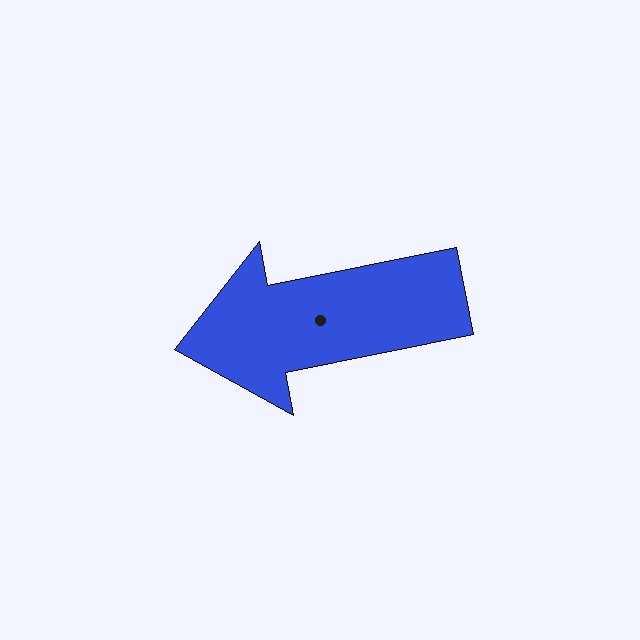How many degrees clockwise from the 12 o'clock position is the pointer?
Approximately 259 degrees.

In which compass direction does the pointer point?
West.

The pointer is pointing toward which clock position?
Roughly 9 o'clock.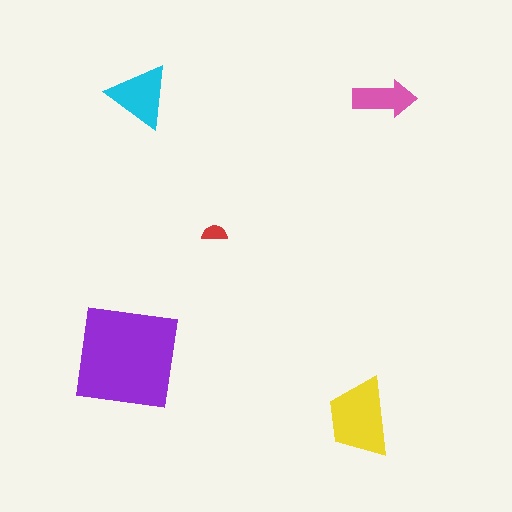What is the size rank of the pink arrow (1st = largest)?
4th.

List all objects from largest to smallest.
The purple square, the yellow trapezoid, the cyan triangle, the pink arrow, the red semicircle.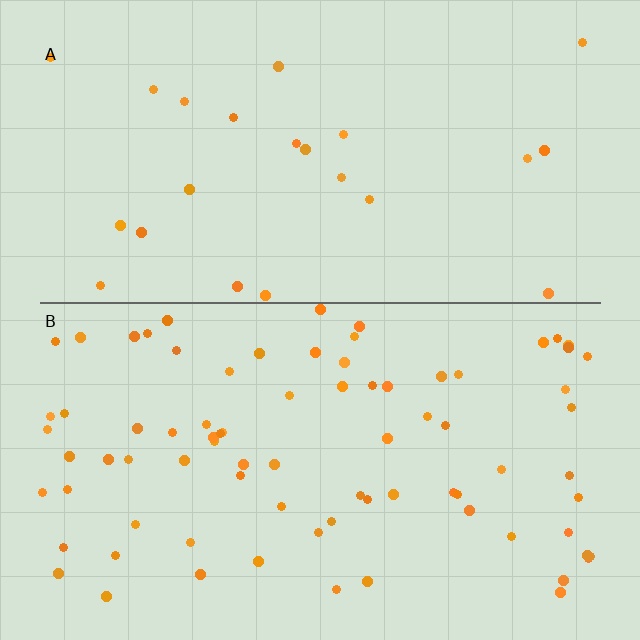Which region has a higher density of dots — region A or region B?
B (the bottom).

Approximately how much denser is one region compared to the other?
Approximately 3.4× — region B over region A.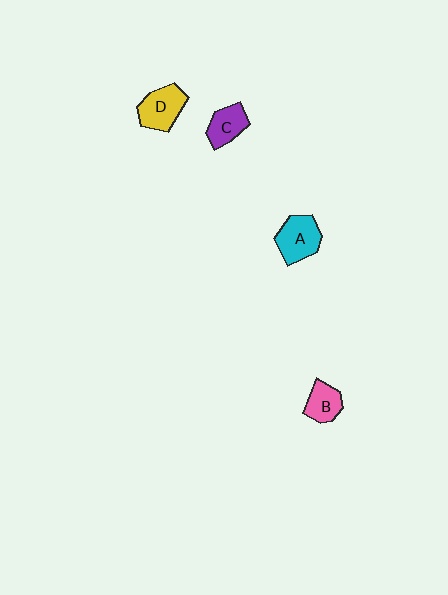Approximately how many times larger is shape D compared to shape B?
Approximately 1.4 times.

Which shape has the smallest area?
Shape B (pink).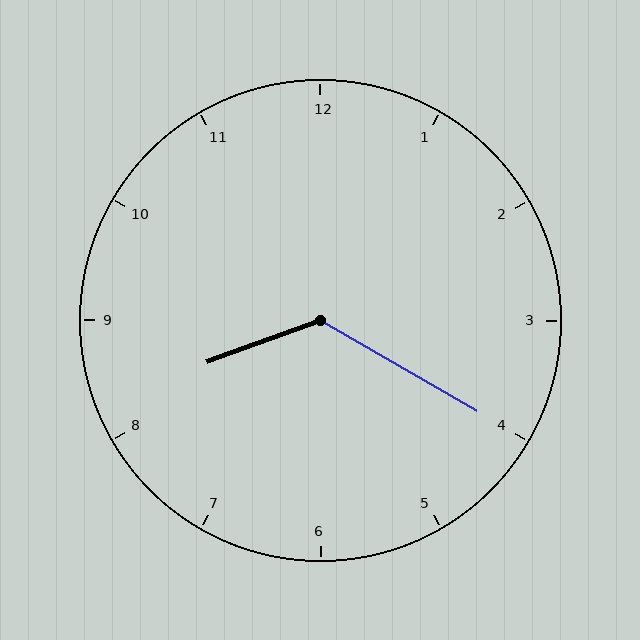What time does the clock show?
8:20.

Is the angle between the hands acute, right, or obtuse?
It is obtuse.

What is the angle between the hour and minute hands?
Approximately 130 degrees.